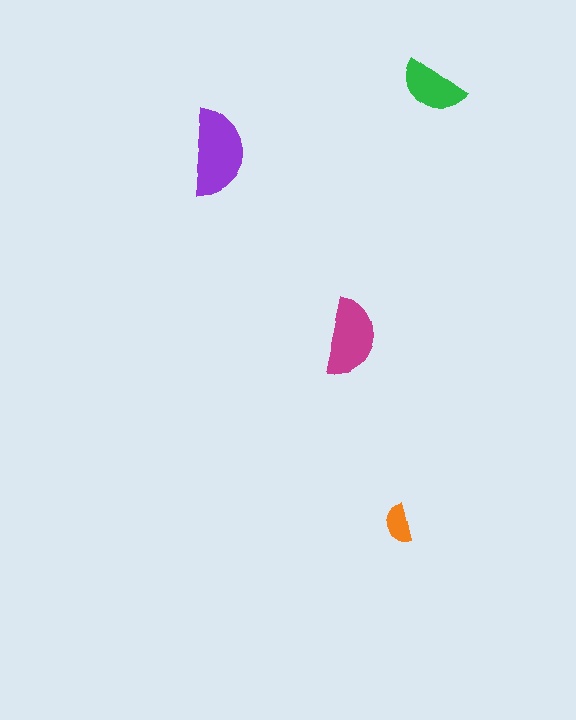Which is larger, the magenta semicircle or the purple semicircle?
The purple one.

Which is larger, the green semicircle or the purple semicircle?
The purple one.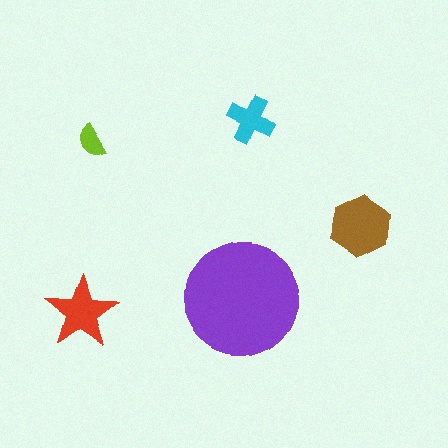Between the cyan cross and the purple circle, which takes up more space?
The purple circle.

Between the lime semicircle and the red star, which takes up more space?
The red star.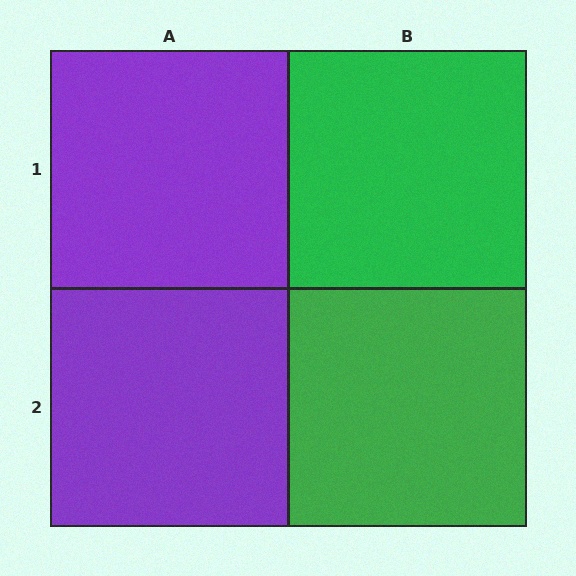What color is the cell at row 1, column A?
Purple.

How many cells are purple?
2 cells are purple.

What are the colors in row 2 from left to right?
Purple, green.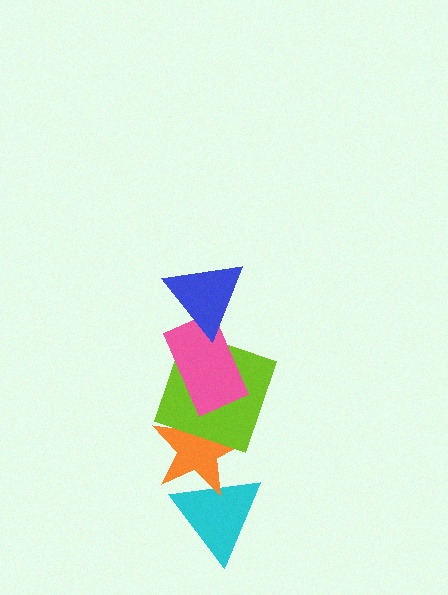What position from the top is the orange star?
The orange star is 4th from the top.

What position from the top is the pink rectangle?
The pink rectangle is 2nd from the top.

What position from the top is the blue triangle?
The blue triangle is 1st from the top.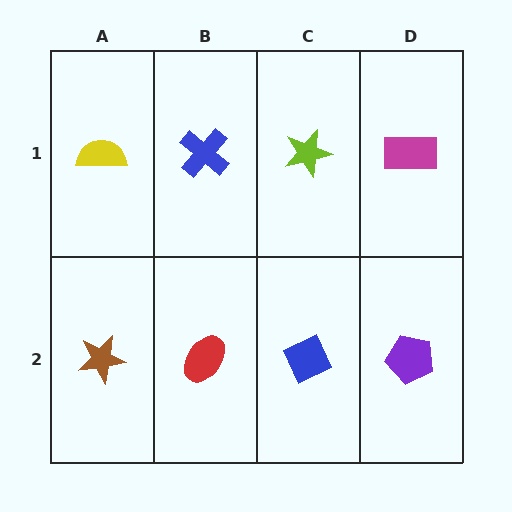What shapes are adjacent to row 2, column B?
A blue cross (row 1, column B), a brown star (row 2, column A), a blue diamond (row 2, column C).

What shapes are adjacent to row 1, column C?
A blue diamond (row 2, column C), a blue cross (row 1, column B), a magenta rectangle (row 1, column D).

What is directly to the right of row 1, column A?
A blue cross.